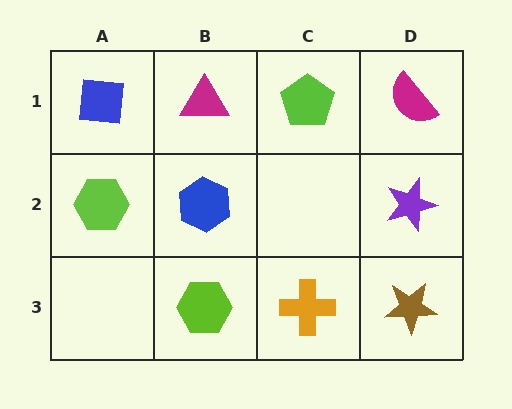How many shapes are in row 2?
3 shapes.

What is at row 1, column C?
A lime pentagon.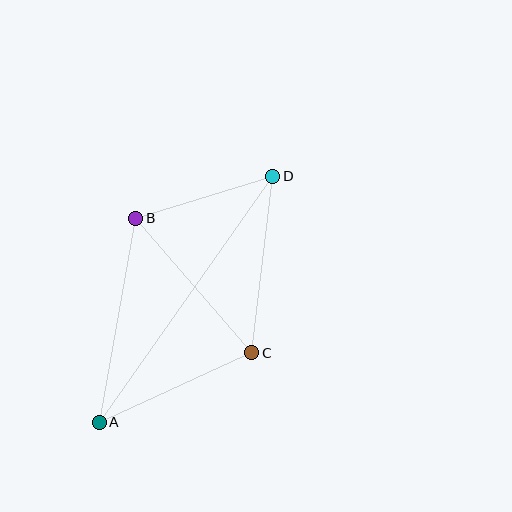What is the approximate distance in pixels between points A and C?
The distance between A and C is approximately 167 pixels.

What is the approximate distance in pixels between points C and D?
The distance between C and D is approximately 178 pixels.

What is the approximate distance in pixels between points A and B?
The distance between A and B is approximately 207 pixels.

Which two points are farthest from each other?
Points A and D are farthest from each other.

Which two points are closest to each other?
Points B and D are closest to each other.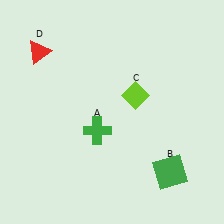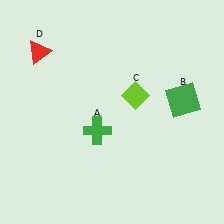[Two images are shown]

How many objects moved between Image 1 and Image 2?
1 object moved between the two images.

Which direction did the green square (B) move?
The green square (B) moved up.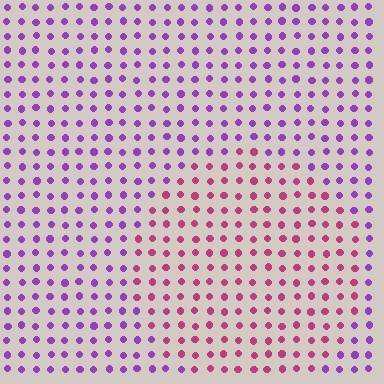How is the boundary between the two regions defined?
The boundary is defined purely by a slight shift in hue (about 50 degrees). Spacing, size, and orientation are identical on both sides.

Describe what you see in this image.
The image is filled with small purple elements in a uniform arrangement. A circle-shaped region is visible where the elements are tinted to a slightly different hue, forming a subtle color boundary.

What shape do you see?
I see a circle.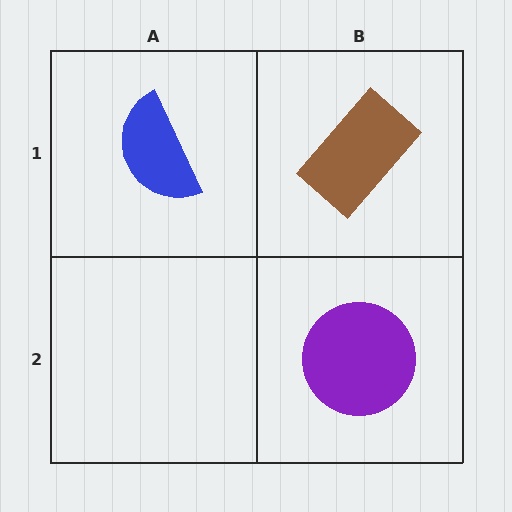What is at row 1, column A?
A blue semicircle.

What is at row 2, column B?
A purple circle.